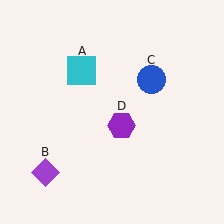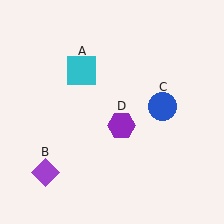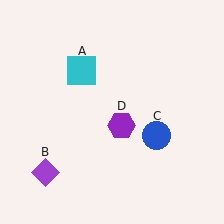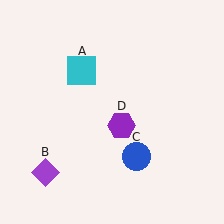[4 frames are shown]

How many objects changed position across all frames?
1 object changed position: blue circle (object C).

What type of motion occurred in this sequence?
The blue circle (object C) rotated clockwise around the center of the scene.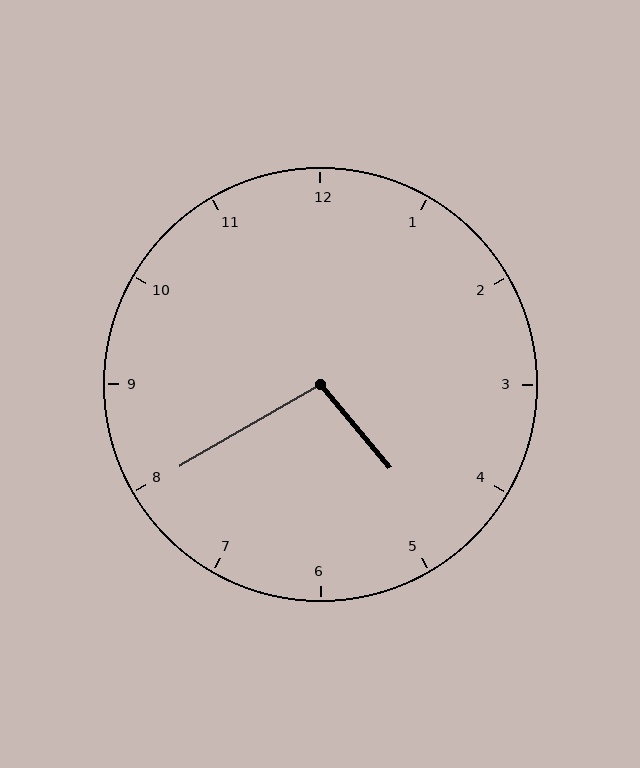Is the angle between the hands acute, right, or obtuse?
It is obtuse.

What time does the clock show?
4:40.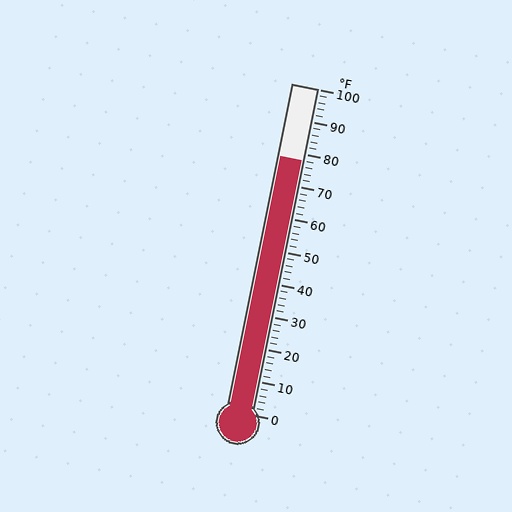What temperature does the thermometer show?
The thermometer shows approximately 78°F.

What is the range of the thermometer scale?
The thermometer scale ranges from 0°F to 100°F.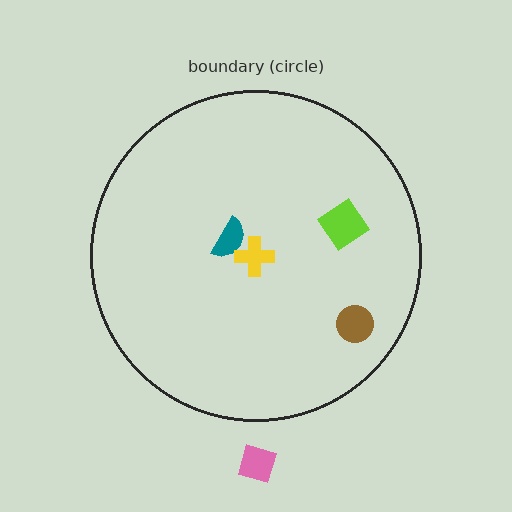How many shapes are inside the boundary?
4 inside, 1 outside.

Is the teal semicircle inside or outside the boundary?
Inside.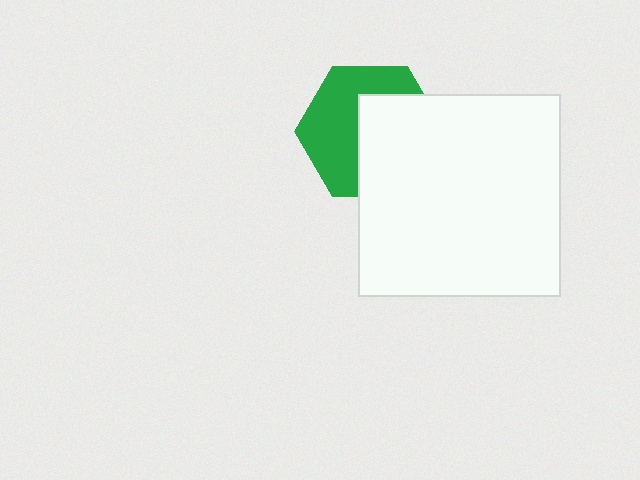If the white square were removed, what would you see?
You would see the complete green hexagon.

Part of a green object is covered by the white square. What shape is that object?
It is a hexagon.